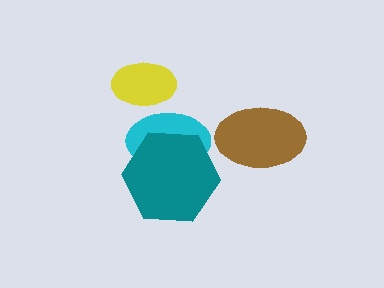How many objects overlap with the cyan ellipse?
2 objects overlap with the cyan ellipse.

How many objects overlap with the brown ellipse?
0 objects overlap with the brown ellipse.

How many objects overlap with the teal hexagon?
1 object overlaps with the teal hexagon.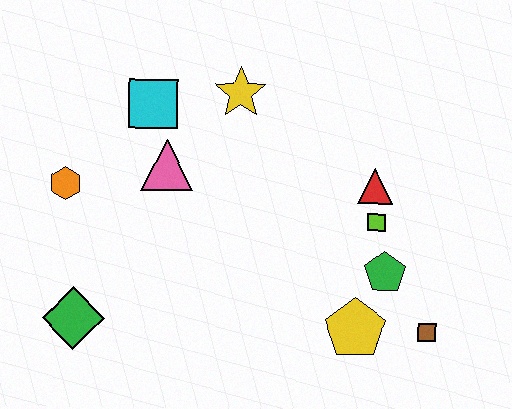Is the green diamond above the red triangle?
No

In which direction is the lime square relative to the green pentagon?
The lime square is above the green pentagon.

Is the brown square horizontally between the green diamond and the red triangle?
No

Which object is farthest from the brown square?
The orange hexagon is farthest from the brown square.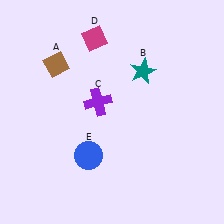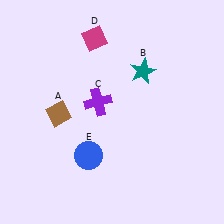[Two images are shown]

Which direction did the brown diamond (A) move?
The brown diamond (A) moved down.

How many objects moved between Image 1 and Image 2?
1 object moved between the two images.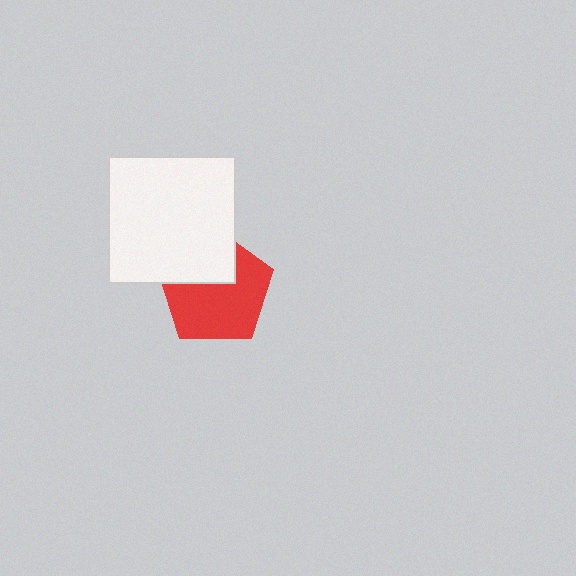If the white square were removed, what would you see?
You would see the complete red pentagon.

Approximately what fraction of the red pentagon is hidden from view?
Roughly 33% of the red pentagon is hidden behind the white square.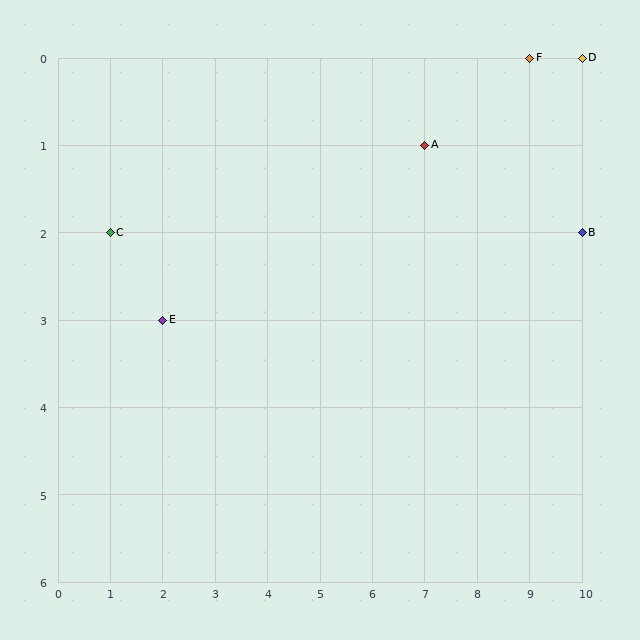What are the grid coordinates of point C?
Point C is at grid coordinates (1, 2).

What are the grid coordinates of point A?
Point A is at grid coordinates (7, 1).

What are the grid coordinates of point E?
Point E is at grid coordinates (2, 3).